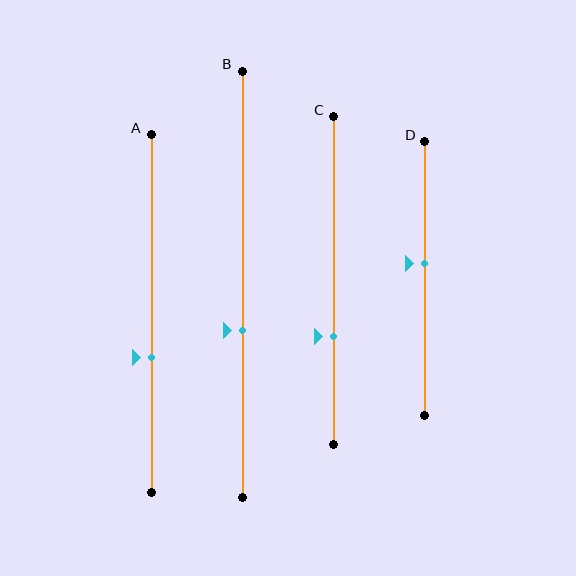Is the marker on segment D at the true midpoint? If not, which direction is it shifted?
No, the marker on segment D is shifted upward by about 6% of the segment length.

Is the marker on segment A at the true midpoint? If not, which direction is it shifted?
No, the marker on segment A is shifted downward by about 12% of the segment length.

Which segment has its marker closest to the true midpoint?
Segment D has its marker closest to the true midpoint.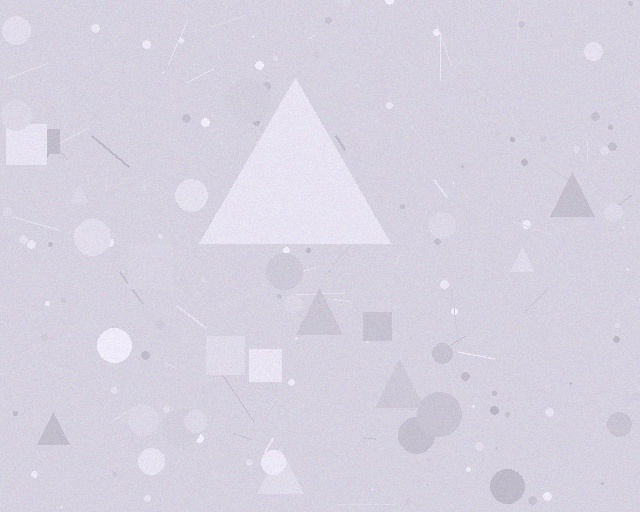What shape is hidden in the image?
A triangle is hidden in the image.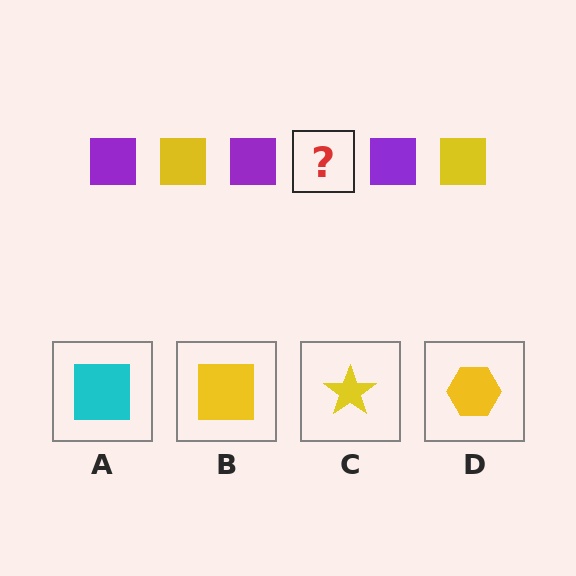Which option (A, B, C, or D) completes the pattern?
B.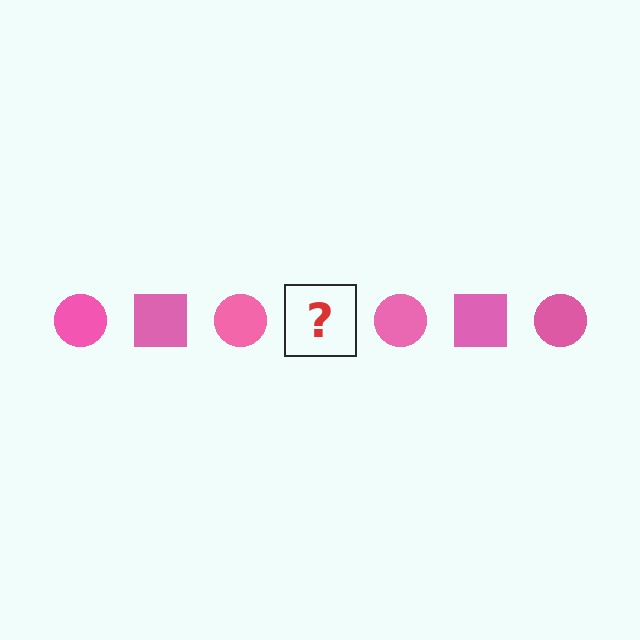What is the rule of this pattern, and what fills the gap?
The rule is that the pattern cycles through circle, square shapes in pink. The gap should be filled with a pink square.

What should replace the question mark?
The question mark should be replaced with a pink square.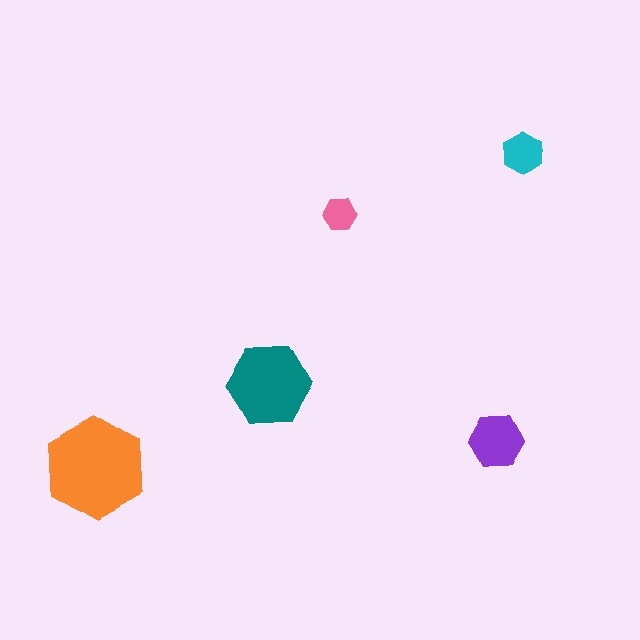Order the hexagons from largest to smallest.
the orange one, the teal one, the purple one, the cyan one, the pink one.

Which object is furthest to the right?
The cyan hexagon is rightmost.